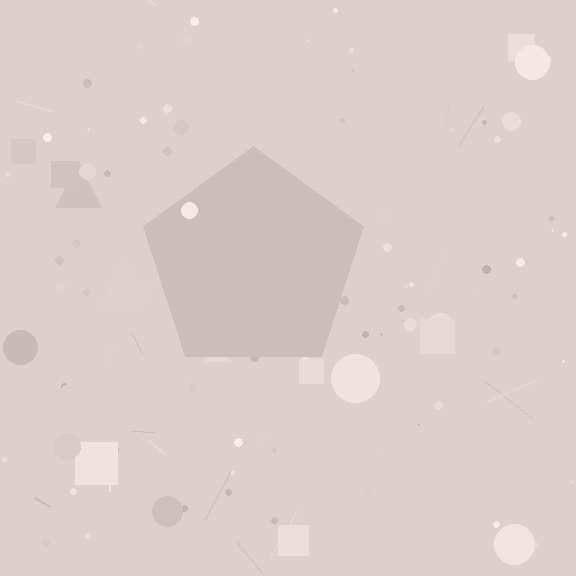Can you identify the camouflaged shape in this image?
The camouflaged shape is a pentagon.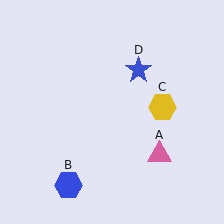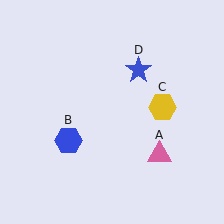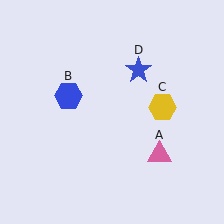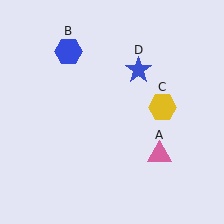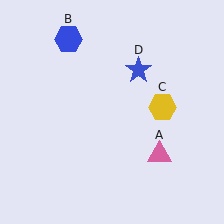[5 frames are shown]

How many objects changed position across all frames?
1 object changed position: blue hexagon (object B).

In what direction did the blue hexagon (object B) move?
The blue hexagon (object B) moved up.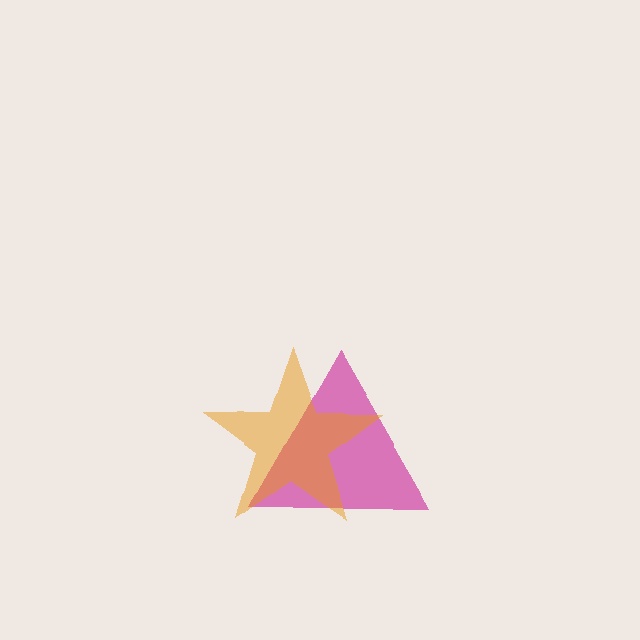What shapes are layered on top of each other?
The layered shapes are: a magenta triangle, an orange star.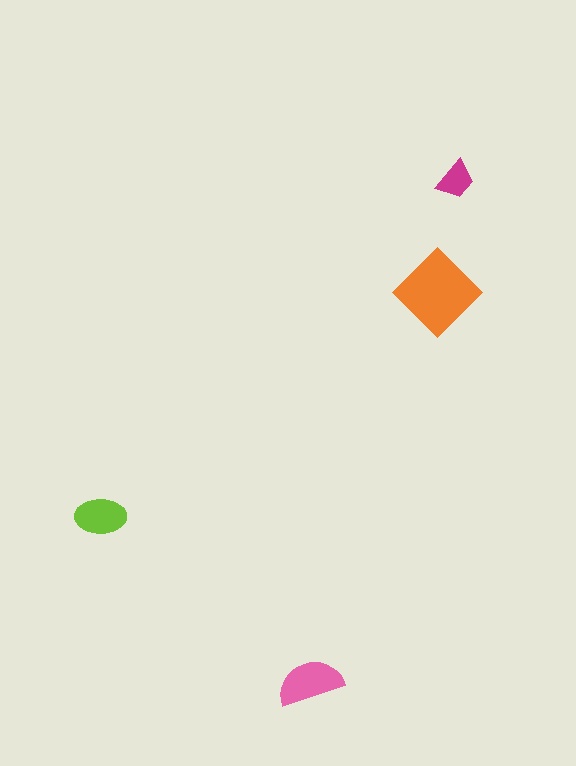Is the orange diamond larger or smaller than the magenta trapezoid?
Larger.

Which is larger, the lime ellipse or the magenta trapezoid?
The lime ellipse.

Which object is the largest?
The orange diamond.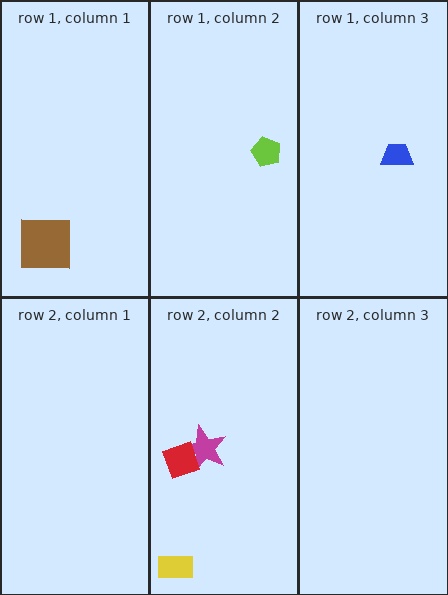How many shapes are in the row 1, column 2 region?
1.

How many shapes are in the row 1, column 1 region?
1.